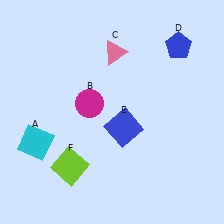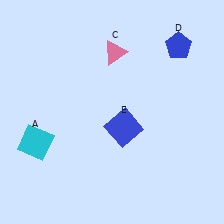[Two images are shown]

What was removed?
The lime square (F), the magenta circle (B) were removed in Image 2.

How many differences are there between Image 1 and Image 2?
There are 2 differences between the two images.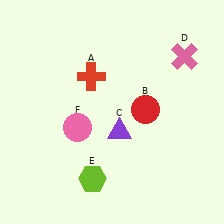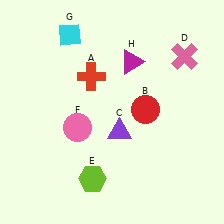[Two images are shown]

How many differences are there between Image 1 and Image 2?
There are 2 differences between the two images.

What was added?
A cyan diamond (G), a magenta triangle (H) were added in Image 2.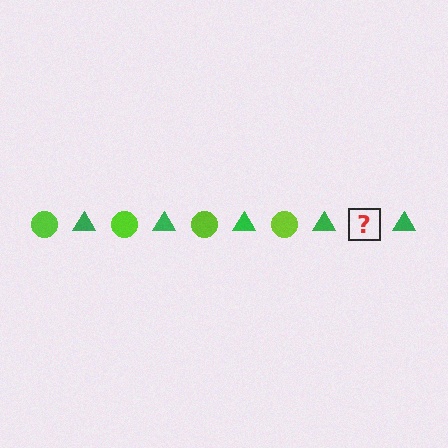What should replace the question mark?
The question mark should be replaced with a lime circle.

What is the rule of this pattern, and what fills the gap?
The rule is that the pattern alternates between lime circle and green triangle. The gap should be filled with a lime circle.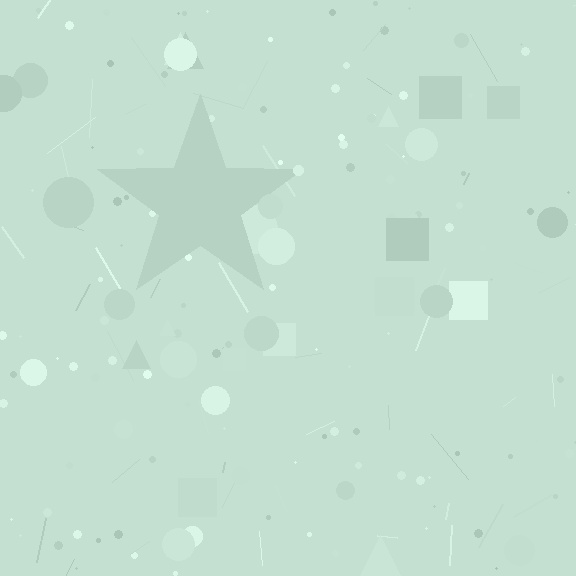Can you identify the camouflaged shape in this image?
The camouflaged shape is a star.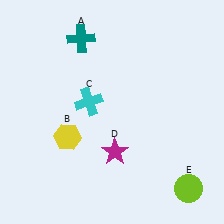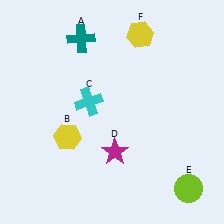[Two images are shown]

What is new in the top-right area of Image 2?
A yellow hexagon (F) was added in the top-right area of Image 2.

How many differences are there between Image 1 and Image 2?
There is 1 difference between the two images.